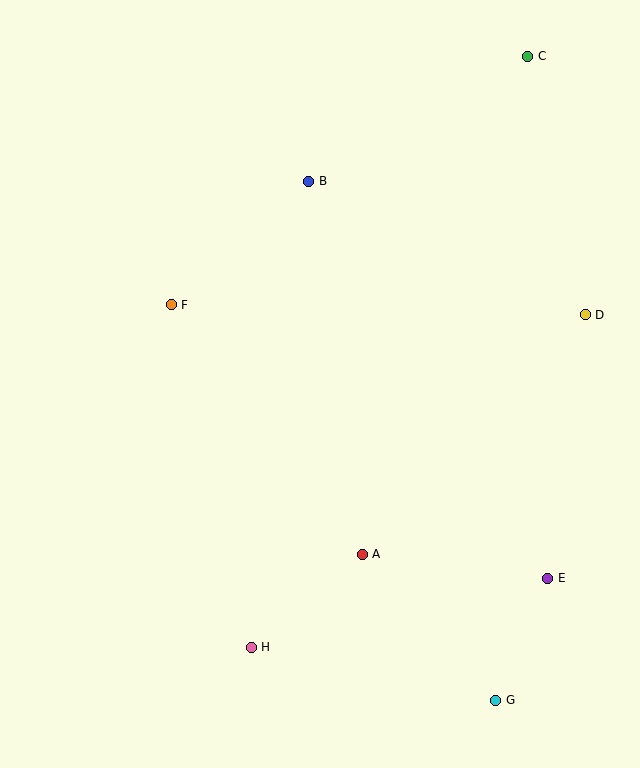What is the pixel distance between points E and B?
The distance between E and B is 463 pixels.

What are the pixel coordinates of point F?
Point F is at (171, 305).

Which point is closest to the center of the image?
Point F at (171, 305) is closest to the center.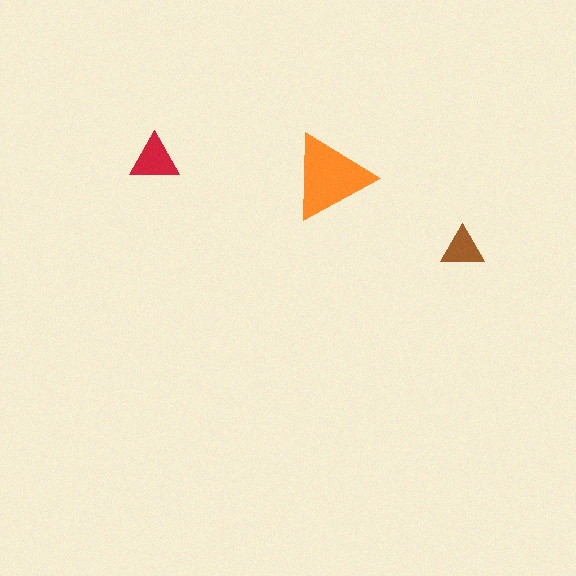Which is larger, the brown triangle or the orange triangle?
The orange one.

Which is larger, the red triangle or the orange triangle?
The orange one.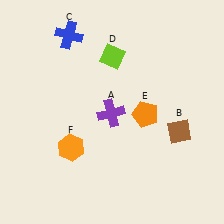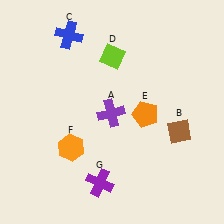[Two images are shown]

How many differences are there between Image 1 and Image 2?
There is 1 difference between the two images.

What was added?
A purple cross (G) was added in Image 2.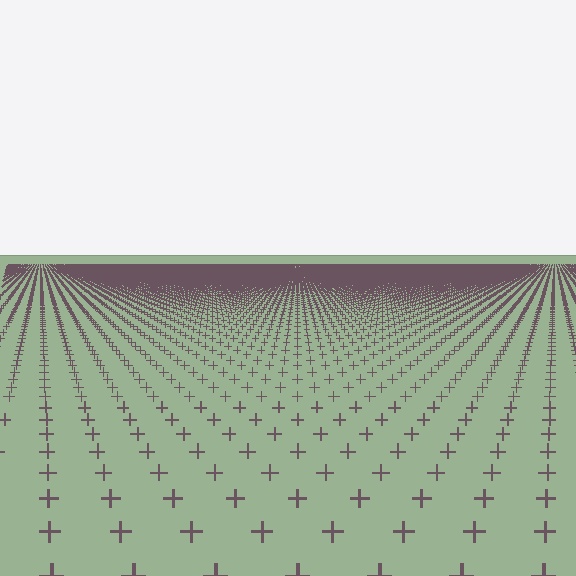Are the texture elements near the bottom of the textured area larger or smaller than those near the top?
Larger. Near the bottom, elements are closer to the viewer and appear at a bigger on-screen size.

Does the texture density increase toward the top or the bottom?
Density increases toward the top.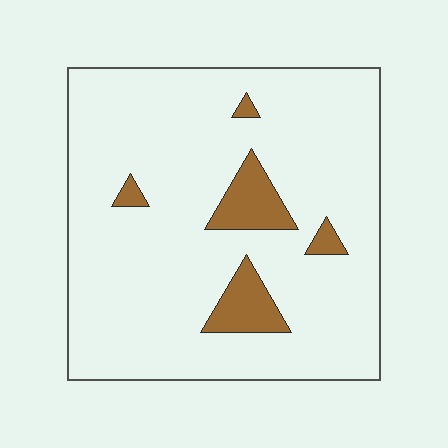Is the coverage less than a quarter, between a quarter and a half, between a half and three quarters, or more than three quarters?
Less than a quarter.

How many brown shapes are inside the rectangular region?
5.